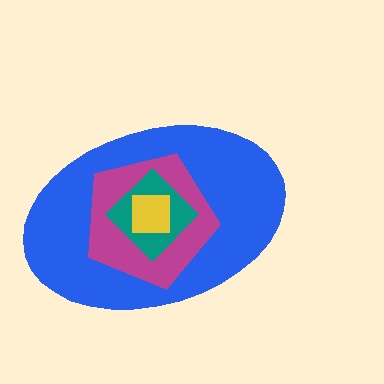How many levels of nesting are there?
4.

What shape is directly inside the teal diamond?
The yellow square.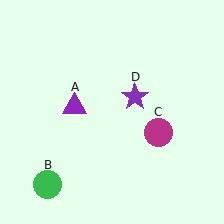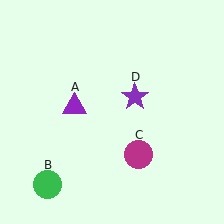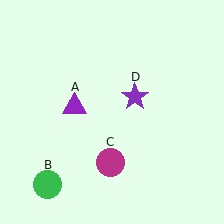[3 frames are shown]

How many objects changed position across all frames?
1 object changed position: magenta circle (object C).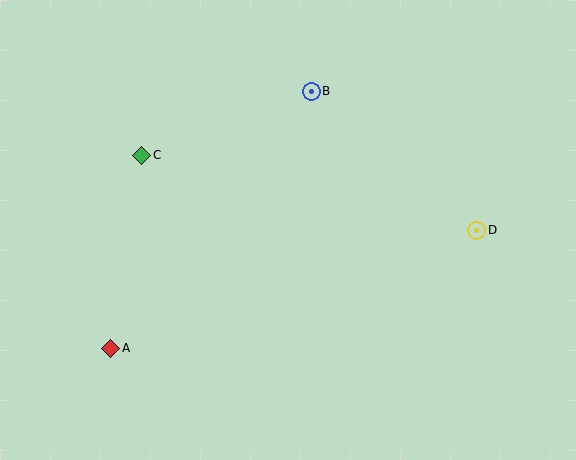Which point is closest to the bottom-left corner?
Point A is closest to the bottom-left corner.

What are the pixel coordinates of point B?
Point B is at (311, 91).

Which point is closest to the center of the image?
Point B at (311, 91) is closest to the center.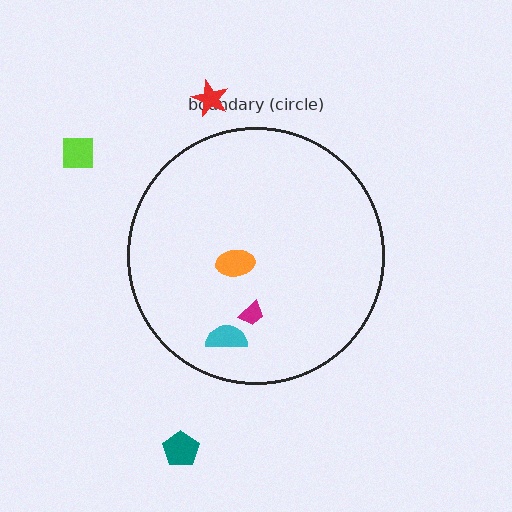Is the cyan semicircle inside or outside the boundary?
Inside.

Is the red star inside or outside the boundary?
Outside.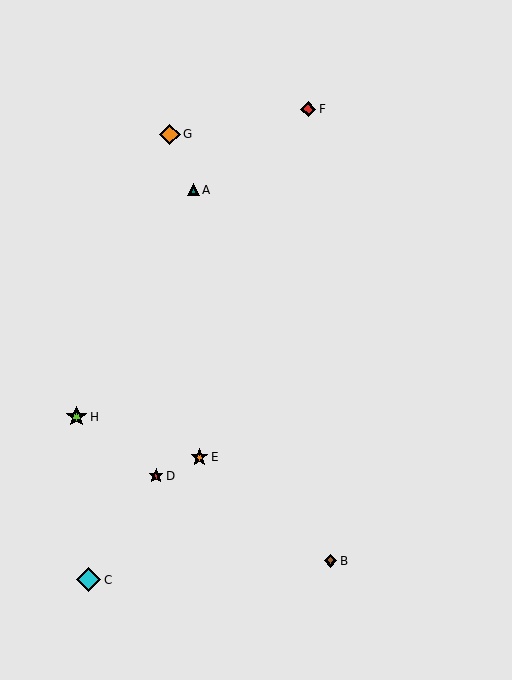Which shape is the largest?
The cyan diamond (labeled C) is the largest.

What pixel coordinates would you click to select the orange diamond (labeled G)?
Click at (170, 134) to select the orange diamond G.